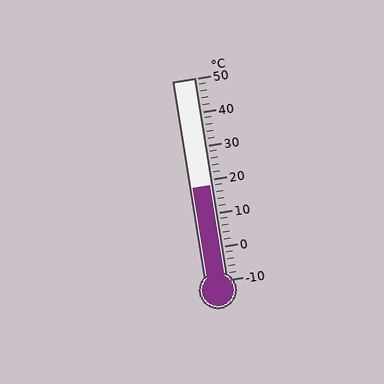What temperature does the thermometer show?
The thermometer shows approximately 18°C.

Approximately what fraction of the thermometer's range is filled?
The thermometer is filled to approximately 45% of its range.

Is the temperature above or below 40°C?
The temperature is below 40°C.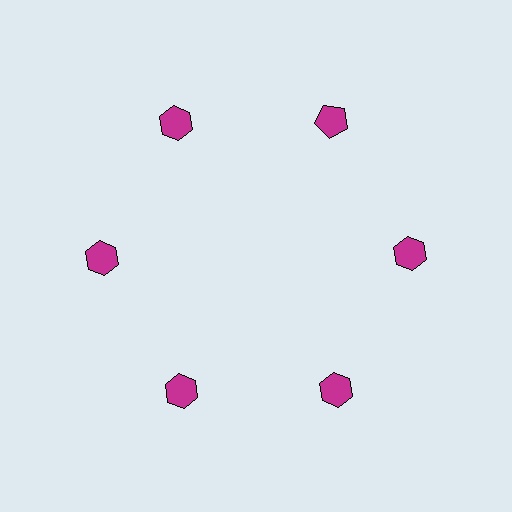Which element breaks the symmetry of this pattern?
The magenta pentagon at roughly the 1 o'clock position breaks the symmetry. All other shapes are magenta hexagons.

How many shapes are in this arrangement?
There are 6 shapes arranged in a ring pattern.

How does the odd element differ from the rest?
It has a different shape: pentagon instead of hexagon.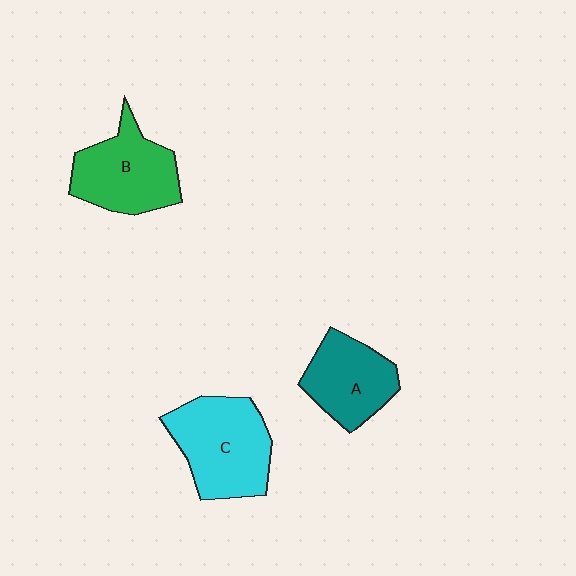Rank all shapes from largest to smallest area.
From largest to smallest: C (cyan), B (green), A (teal).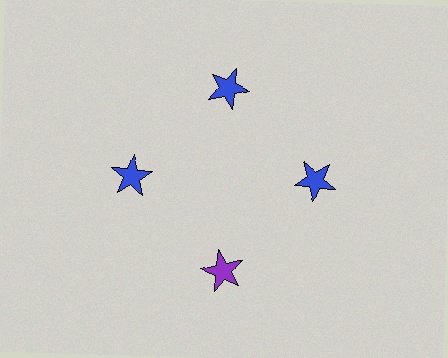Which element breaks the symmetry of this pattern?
The purple star at roughly the 6 o'clock position breaks the symmetry. All other shapes are blue stars.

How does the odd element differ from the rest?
It has a different color: purple instead of blue.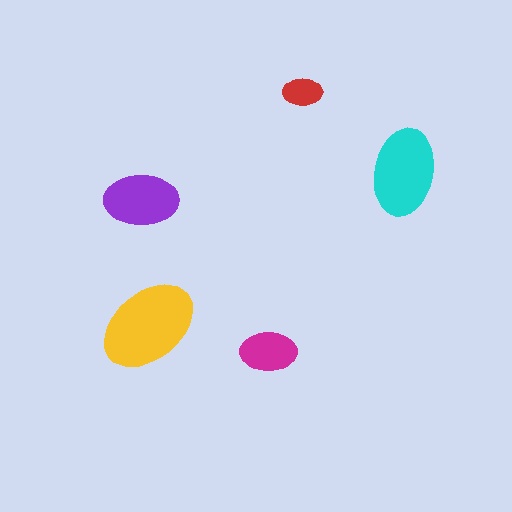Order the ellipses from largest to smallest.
the yellow one, the cyan one, the purple one, the magenta one, the red one.